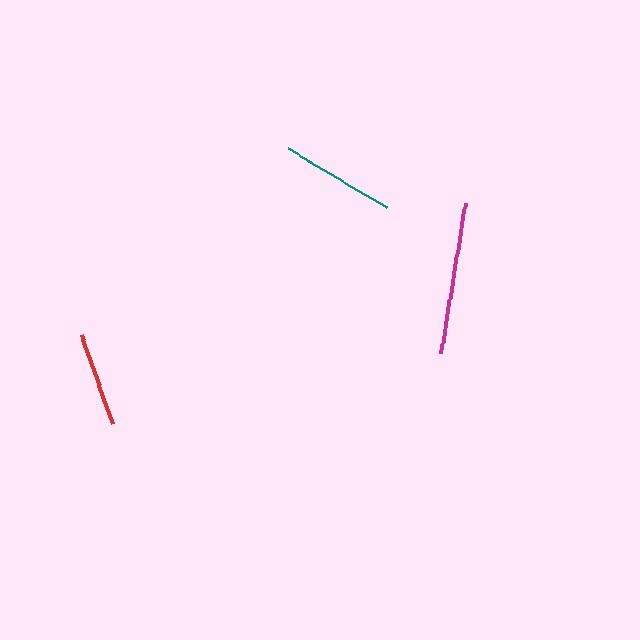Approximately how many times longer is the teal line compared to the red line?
The teal line is approximately 1.2 times the length of the red line.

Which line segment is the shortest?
The red line is the shortest at approximately 95 pixels.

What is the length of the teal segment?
The teal segment is approximately 115 pixels long.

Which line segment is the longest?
The magenta line is the longest at approximately 152 pixels.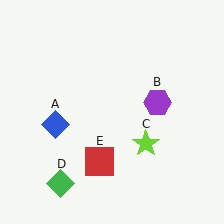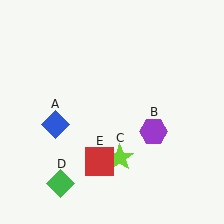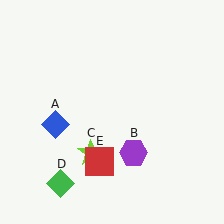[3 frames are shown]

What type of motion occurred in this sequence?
The purple hexagon (object B), lime star (object C) rotated clockwise around the center of the scene.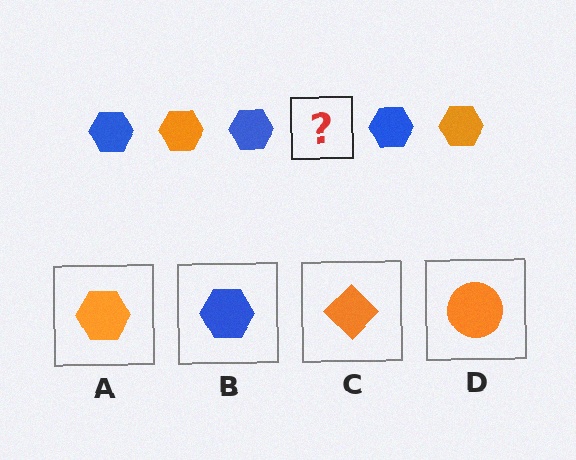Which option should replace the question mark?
Option A.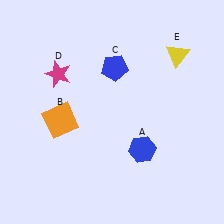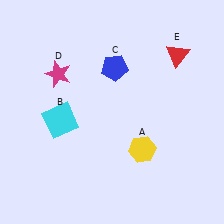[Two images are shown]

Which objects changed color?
A changed from blue to yellow. B changed from orange to cyan. E changed from yellow to red.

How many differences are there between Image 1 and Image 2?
There are 3 differences between the two images.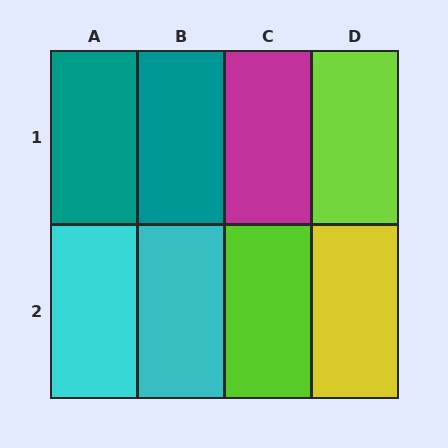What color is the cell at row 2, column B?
Cyan.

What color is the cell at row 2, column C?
Lime.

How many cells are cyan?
2 cells are cyan.